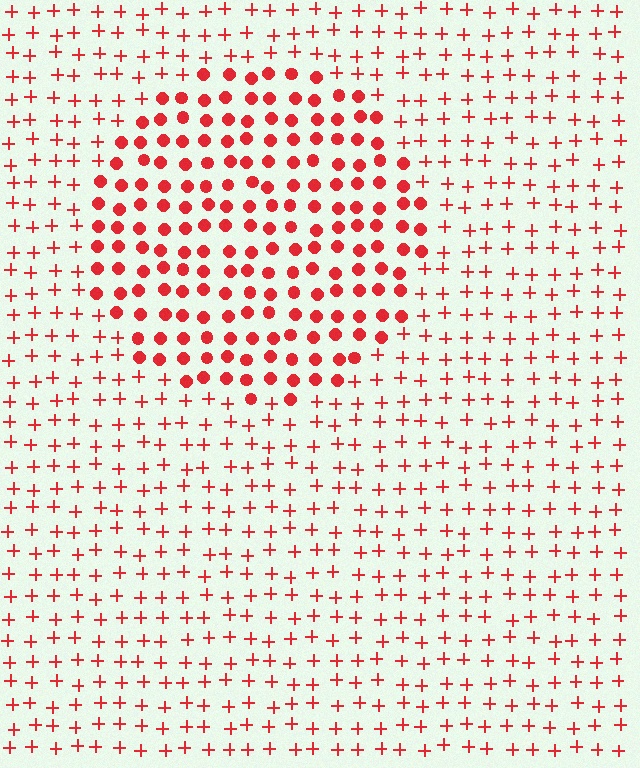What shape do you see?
I see a circle.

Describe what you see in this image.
The image is filled with small red elements arranged in a uniform grid. A circle-shaped region contains circles, while the surrounding area contains plus signs. The boundary is defined purely by the change in element shape.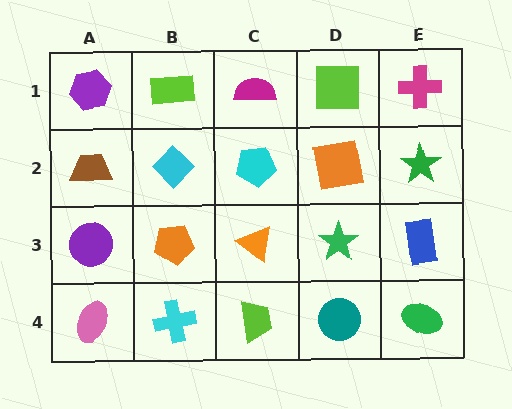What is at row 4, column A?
A pink ellipse.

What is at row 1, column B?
A lime rectangle.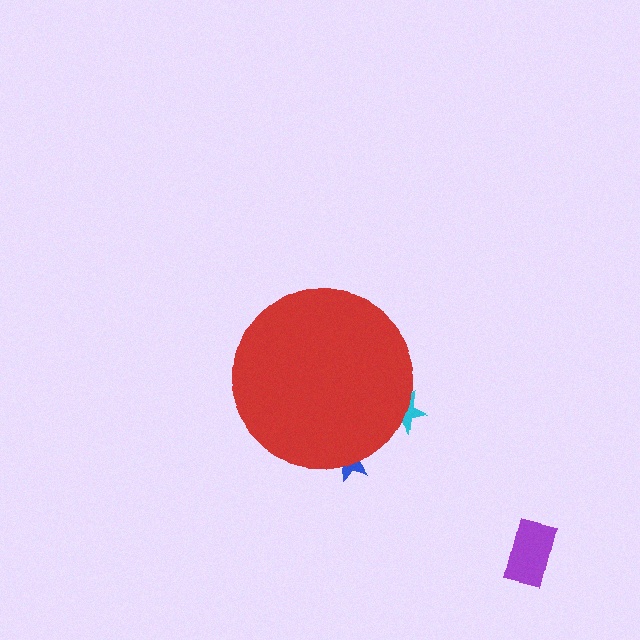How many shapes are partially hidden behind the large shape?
2 shapes are partially hidden.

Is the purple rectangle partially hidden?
No, the purple rectangle is fully visible.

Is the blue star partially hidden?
Yes, the blue star is partially hidden behind the red circle.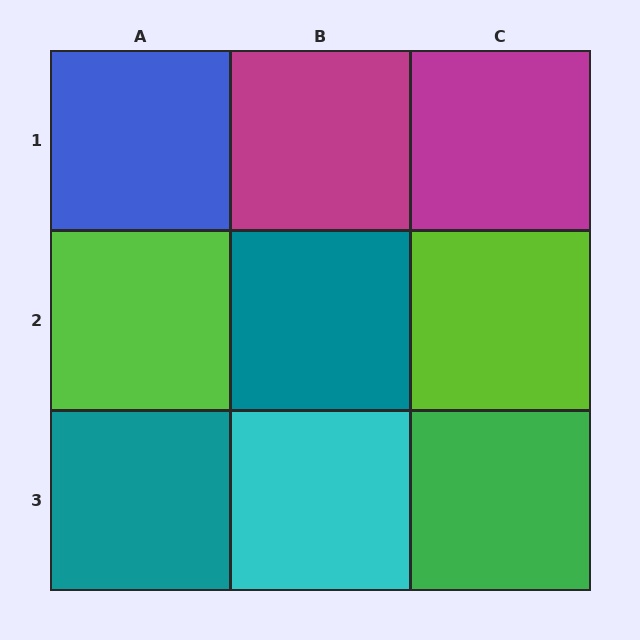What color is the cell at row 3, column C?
Green.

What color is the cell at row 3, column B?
Cyan.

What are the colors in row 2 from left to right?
Lime, teal, lime.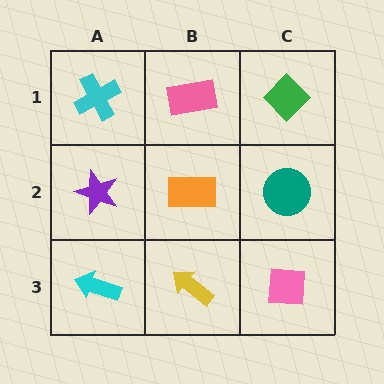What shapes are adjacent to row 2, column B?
A pink rectangle (row 1, column B), a yellow arrow (row 3, column B), a purple star (row 2, column A), a teal circle (row 2, column C).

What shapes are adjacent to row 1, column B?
An orange rectangle (row 2, column B), a cyan cross (row 1, column A), a green diamond (row 1, column C).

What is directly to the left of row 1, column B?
A cyan cross.